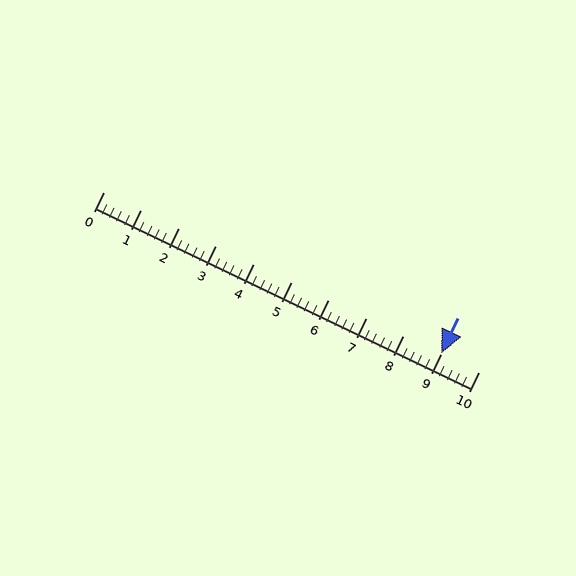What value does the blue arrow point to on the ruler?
The blue arrow points to approximately 9.0.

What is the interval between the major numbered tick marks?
The major tick marks are spaced 1 units apart.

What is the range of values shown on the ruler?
The ruler shows values from 0 to 10.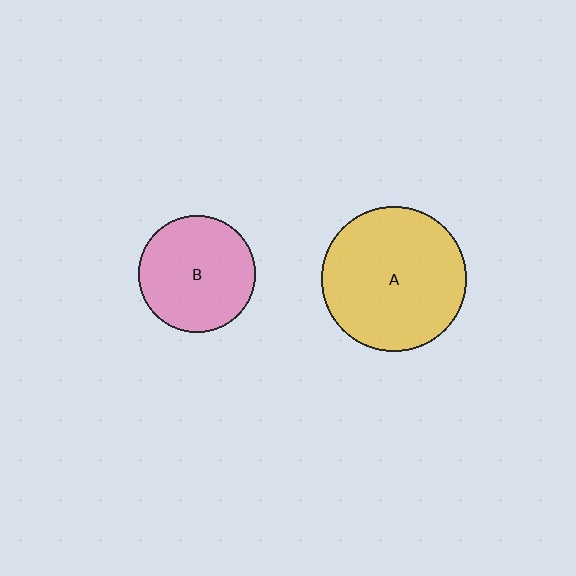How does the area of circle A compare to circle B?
Approximately 1.5 times.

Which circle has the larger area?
Circle A (yellow).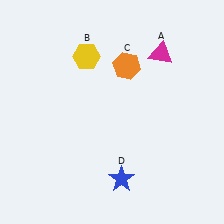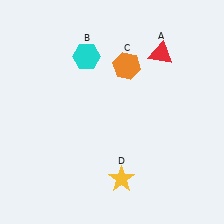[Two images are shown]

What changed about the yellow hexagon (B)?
In Image 1, B is yellow. In Image 2, it changed to cyan.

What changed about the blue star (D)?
In Image 1, D is blue. In Image 2, it changed to yellow.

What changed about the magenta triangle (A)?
In Image 1, A is magenta. In Image 2, it changed to red.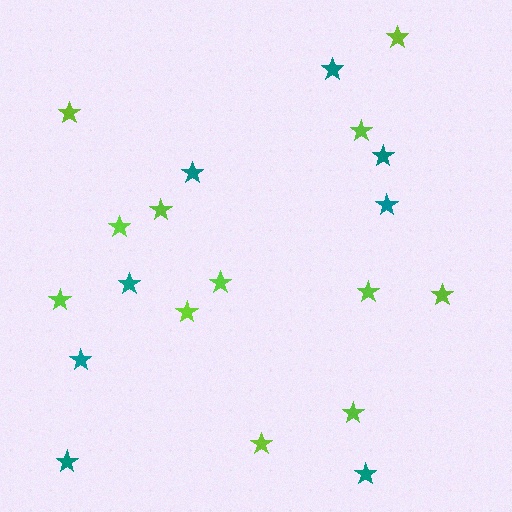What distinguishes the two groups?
There are 2 groups: one group of lime stars (12) and one group of teal stars (8).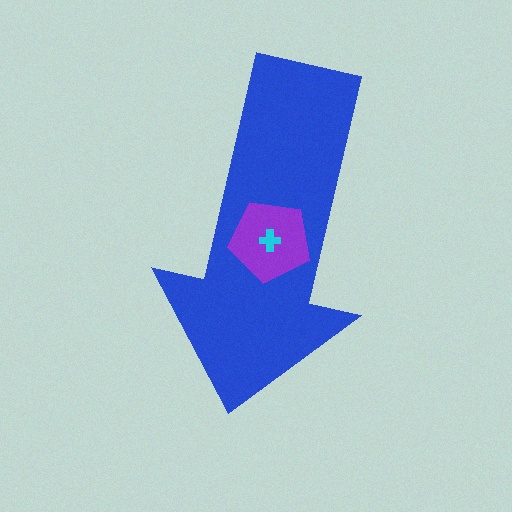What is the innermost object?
The cyan cross.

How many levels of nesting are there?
3.